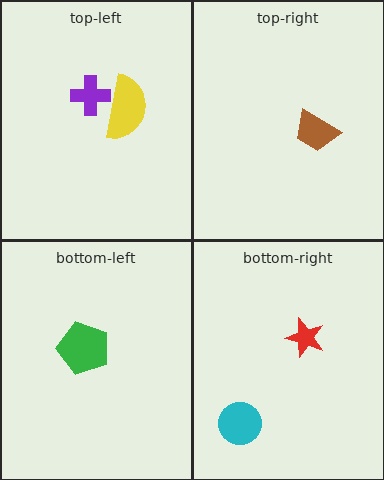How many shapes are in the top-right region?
1.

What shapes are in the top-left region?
The yellow semicircle, the purple cross.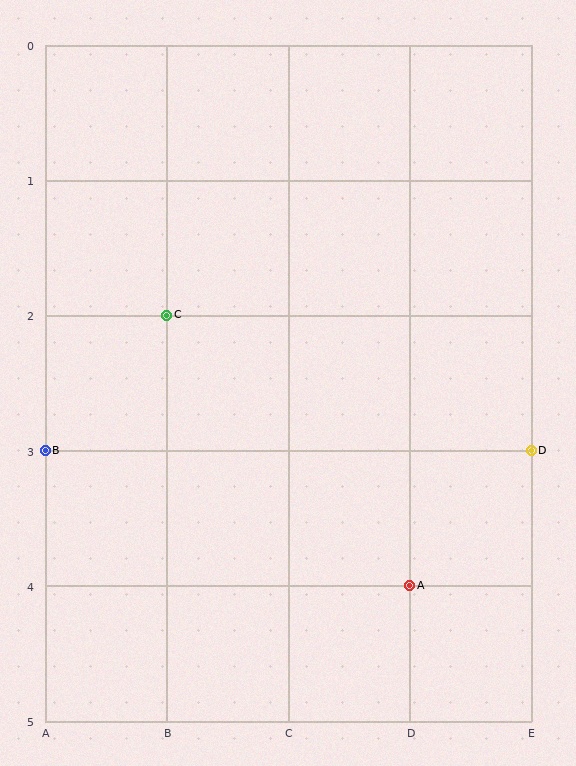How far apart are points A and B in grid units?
Points A and B are 3 columns and 1 row apart (about 3.2 grid units diagonally).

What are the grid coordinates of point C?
Point C is at grid coordinates (B, 2).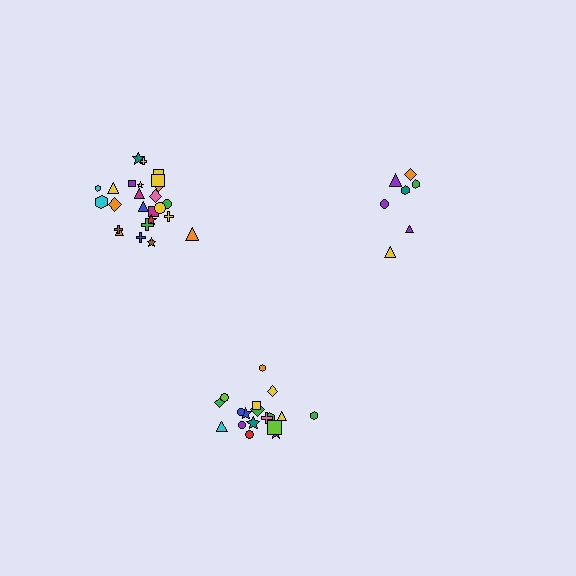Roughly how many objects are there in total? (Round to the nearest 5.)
Roughly 50 objects in total.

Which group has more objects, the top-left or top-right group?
The top-left group.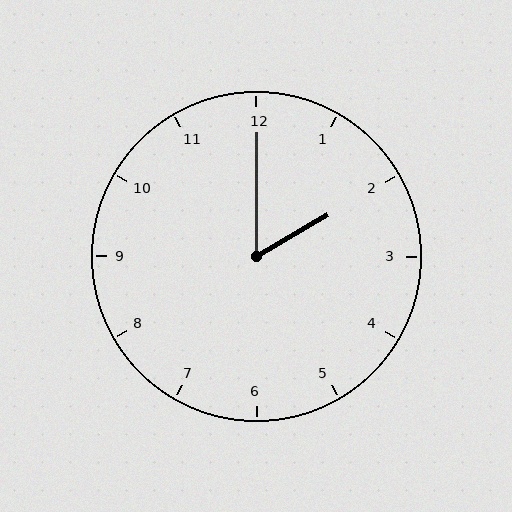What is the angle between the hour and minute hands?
Approximately 60 degrees.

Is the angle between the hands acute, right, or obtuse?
It is acute.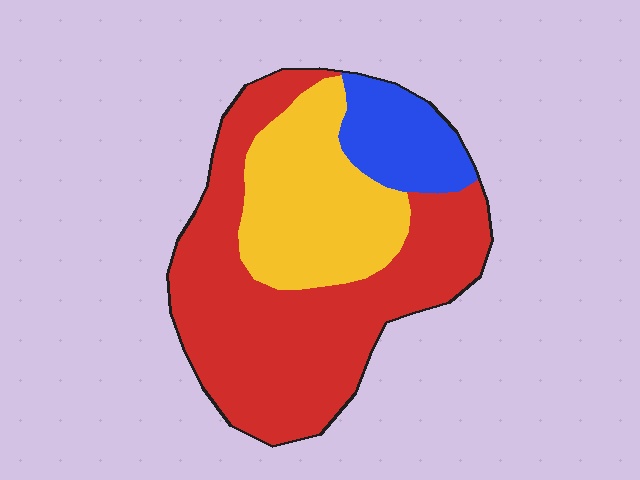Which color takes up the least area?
Blue, at roughly 15%.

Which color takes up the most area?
Red, at roughly 60%.